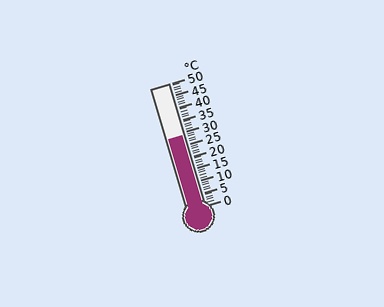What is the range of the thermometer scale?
The thermometer scale ranges from 0°C to 50°C.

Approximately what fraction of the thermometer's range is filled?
The thermometer is filled to approximately 60% of its range.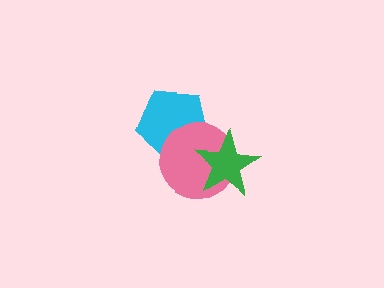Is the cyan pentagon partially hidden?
Yes, it is partially covered by another shape.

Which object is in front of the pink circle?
The green star is in front of the pink circle.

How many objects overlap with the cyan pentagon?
1 object overlaps with the cyan pentagon.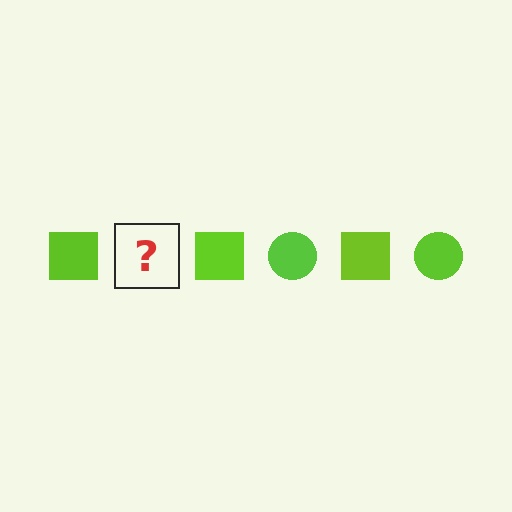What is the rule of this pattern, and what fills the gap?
The rule is that the pattern cycles through square, circle shapes in lime. The gap should be filled with a lime circle.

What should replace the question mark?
The question mark should be replaced with a lime circle.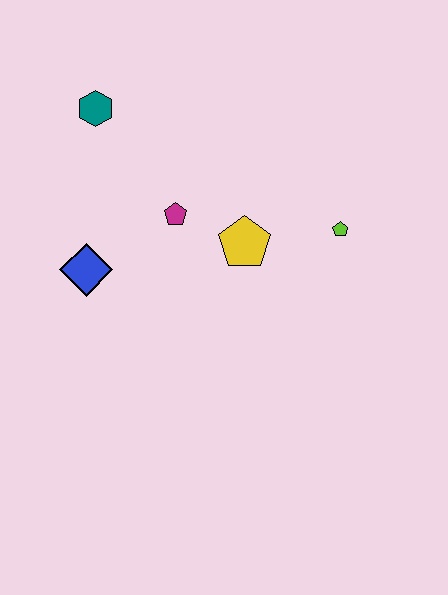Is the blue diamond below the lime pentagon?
Yes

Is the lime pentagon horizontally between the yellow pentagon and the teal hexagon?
No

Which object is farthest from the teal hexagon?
The lime pentagon is farthest from the teal hexagon.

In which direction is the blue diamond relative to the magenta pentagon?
The blue diamond is to the left of the magenta pentagon.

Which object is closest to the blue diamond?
The magenta pentagon is closest to the blue diamond.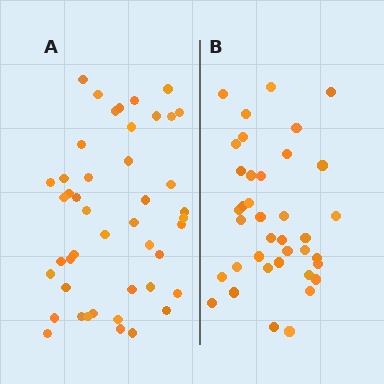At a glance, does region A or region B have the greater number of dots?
Region A (the left region) has more dots.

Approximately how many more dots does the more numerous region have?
Region A has roughly 8 or so more dots than region B.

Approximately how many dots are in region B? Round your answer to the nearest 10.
About 40 dots. (The exact count is 38, which rounds to 40.)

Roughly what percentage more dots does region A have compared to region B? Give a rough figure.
About 20% more.